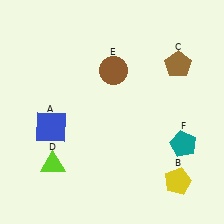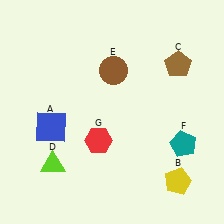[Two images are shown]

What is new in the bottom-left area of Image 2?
A red hexagon (G) was added in the bottom-left area of Image 2.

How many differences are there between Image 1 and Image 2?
There is 1 difference between the two images.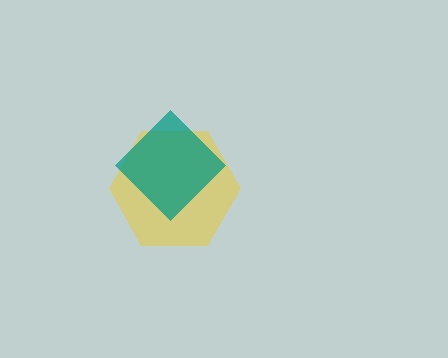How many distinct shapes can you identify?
There are 2 distinct shapes: a yellow hexagon, a teal diamond.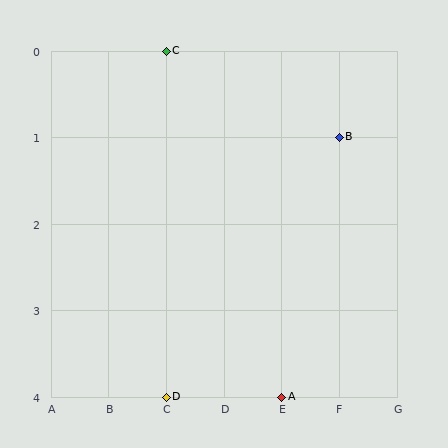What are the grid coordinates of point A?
Point A is at grid coordinates (E, 4).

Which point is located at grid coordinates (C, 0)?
Point C is at (C, 0).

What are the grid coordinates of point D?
Point D is at grid coordinates (C, 4).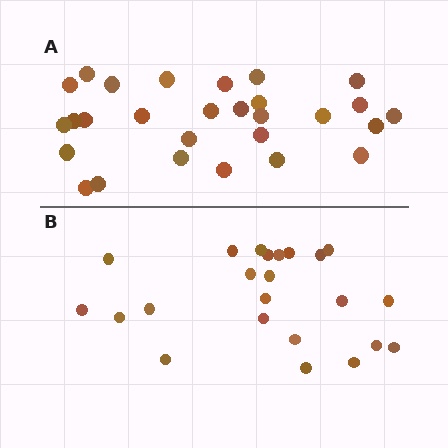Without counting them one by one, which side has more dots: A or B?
Region A (the top region) has more dots.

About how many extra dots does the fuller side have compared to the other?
Region A has about 5 more dots than region B.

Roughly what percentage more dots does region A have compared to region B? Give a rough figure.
About 20% more.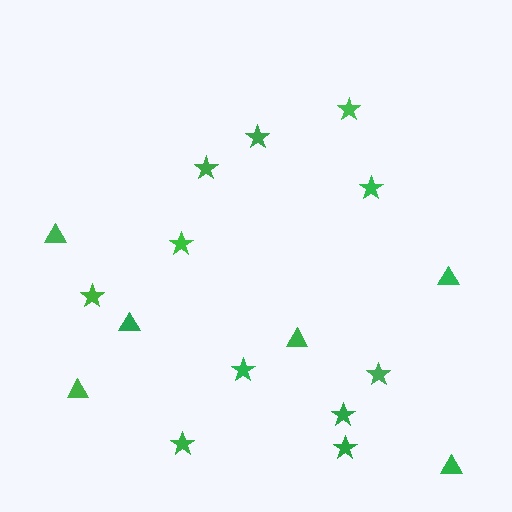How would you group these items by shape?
There are 2 groups: one group of triangles (6) and one group of stars (11).